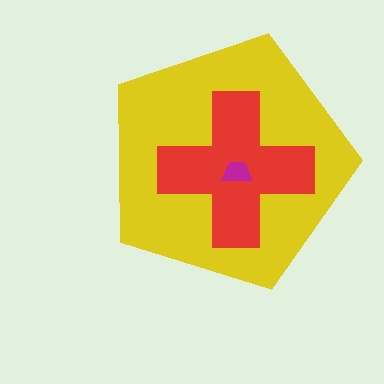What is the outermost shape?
The yellow pentagon.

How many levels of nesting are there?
3.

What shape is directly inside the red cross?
The magenta trapezoid.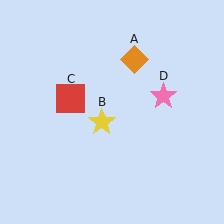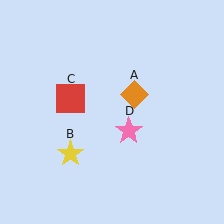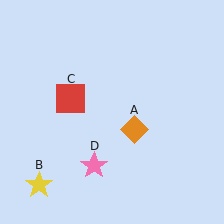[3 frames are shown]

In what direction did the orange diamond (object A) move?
The orange diamond (object A) moved down.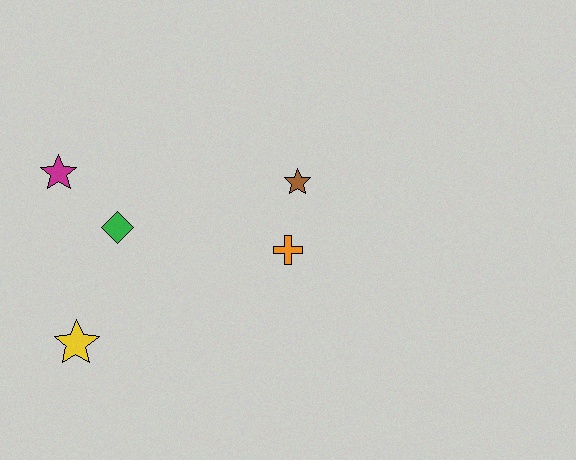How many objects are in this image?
There are 5 objects.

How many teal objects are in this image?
There are no teal objects.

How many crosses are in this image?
There is 1 cross.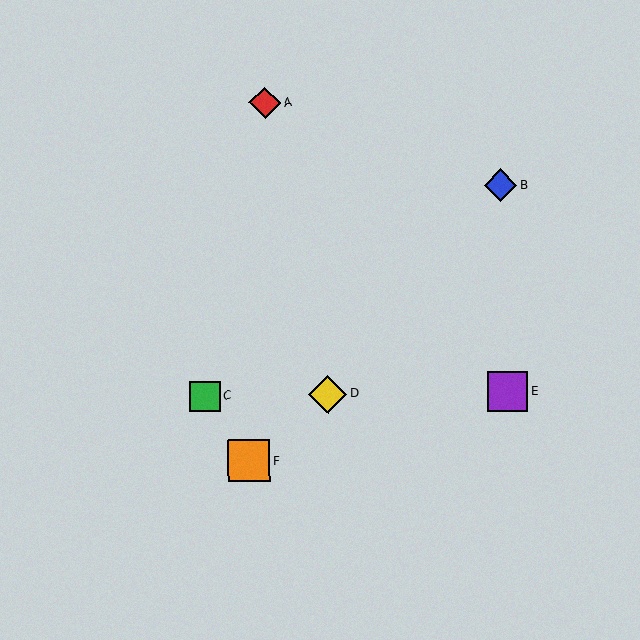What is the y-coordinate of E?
Object E is at y≈391.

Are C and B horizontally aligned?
No, C is at y≈396 and B is at y≈185.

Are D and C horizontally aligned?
Yes, both are at y≈394.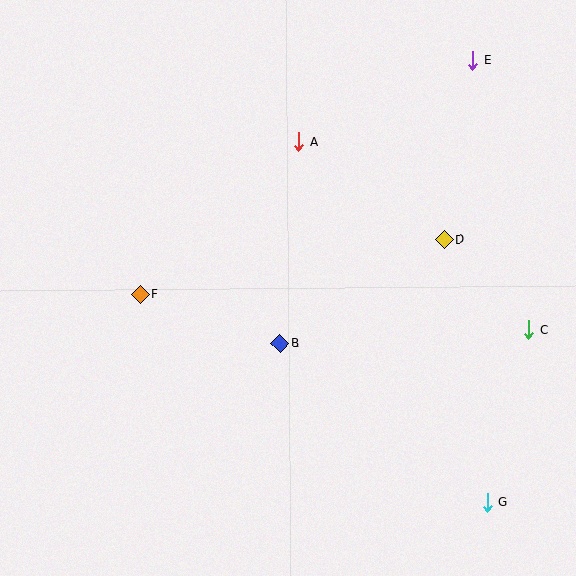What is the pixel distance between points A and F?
The distance between A and F is 220 pixels.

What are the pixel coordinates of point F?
Point F is at (140, 294).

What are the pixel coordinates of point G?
Point G is at (487, 503).